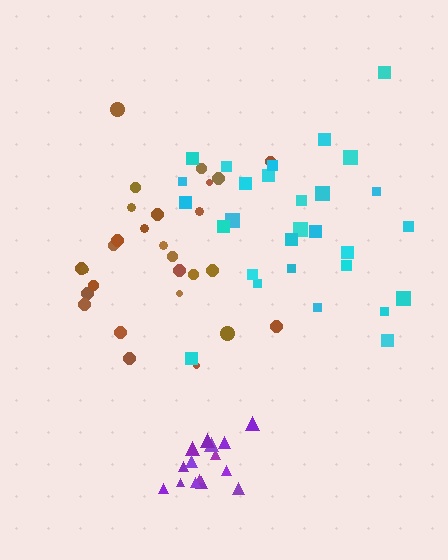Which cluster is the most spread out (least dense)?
Brown.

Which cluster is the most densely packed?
Purple.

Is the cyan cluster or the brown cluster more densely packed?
Cyan.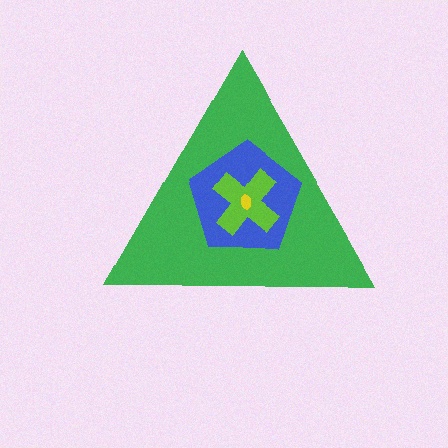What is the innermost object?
The yellow ellipse.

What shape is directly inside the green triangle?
The blue pentagon.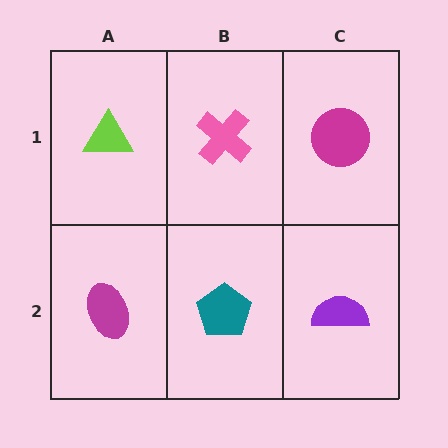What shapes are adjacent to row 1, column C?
A purple semicircle (row 2, column C), a pink cross (row 1, column B).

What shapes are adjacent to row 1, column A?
A magenta ellipse (row 2, column A), a pink cross (row 1, column B).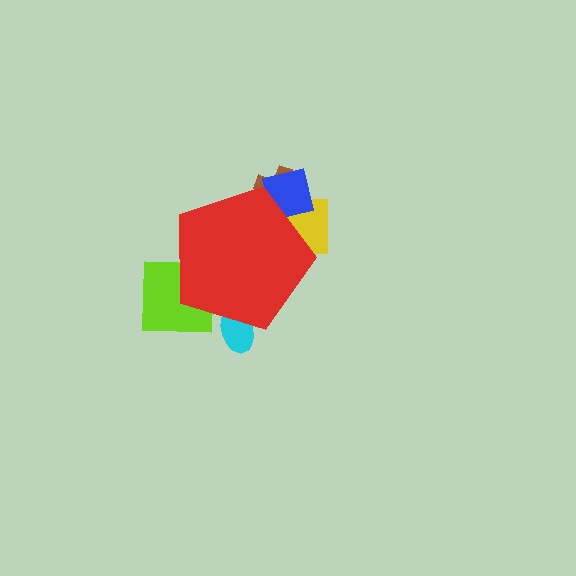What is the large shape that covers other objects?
A red pentagon.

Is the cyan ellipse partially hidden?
Yes, the cyan ellipse is partially hidden behind the red pentagon.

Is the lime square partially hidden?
Yes, the lime square is partially hidden behind the red pentagon.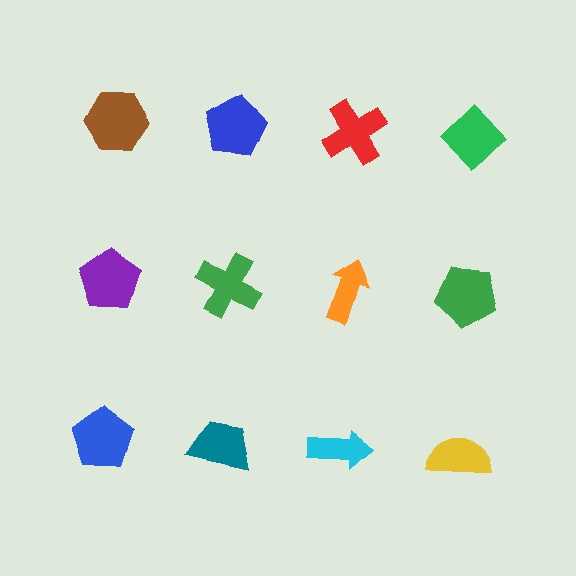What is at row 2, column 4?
A green pentagon.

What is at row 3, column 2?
A teal trapezoid.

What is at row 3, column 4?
A yellow semicircle.